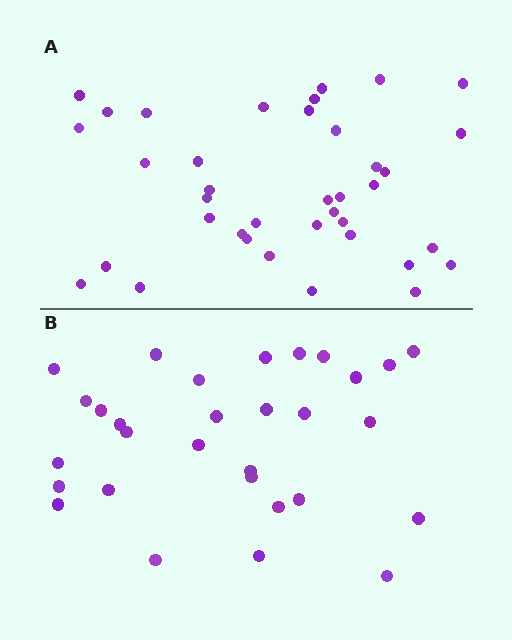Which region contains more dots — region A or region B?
Region A (the top region) has more dots.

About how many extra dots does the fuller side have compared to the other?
Region A has roughly 8 or so more dots than region B.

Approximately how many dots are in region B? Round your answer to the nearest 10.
About 30 dots.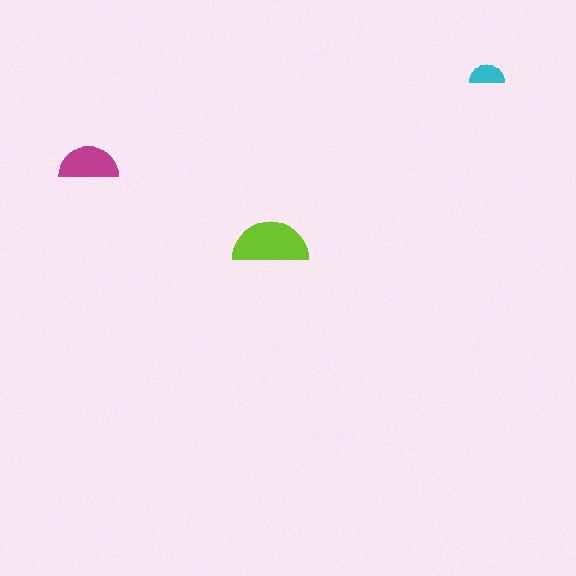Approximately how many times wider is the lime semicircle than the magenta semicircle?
About 1.5 times wider.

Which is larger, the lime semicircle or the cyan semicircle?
The lime one.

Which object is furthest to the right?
The cyan semicircle is rightmost.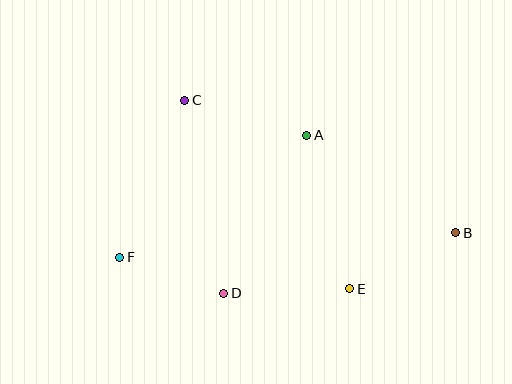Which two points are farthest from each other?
Points B and F are farthest from each other.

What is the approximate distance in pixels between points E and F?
The distance between E and F is approximately 232 pixels.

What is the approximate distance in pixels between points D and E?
The distance between D and E is approximately 126 pixels.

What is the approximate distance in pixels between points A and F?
The distance between A and F is approximately 223 pixels.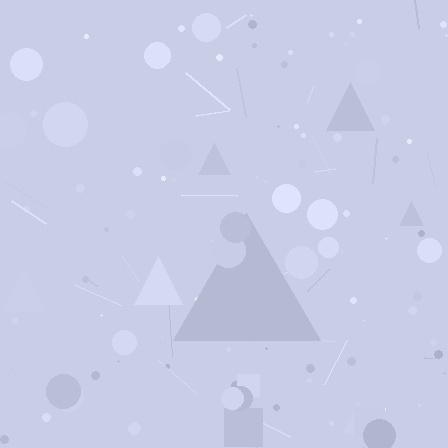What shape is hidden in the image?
A triangle is hidden in the image.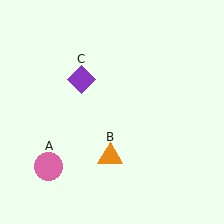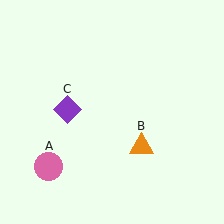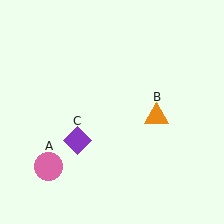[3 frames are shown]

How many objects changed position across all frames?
2 objects changed position: orange triangle (object B), purple diamond (object C).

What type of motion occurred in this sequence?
The orange triangle (object B), purple diamond (object C) rotated counterclockwise around the center of the scene.